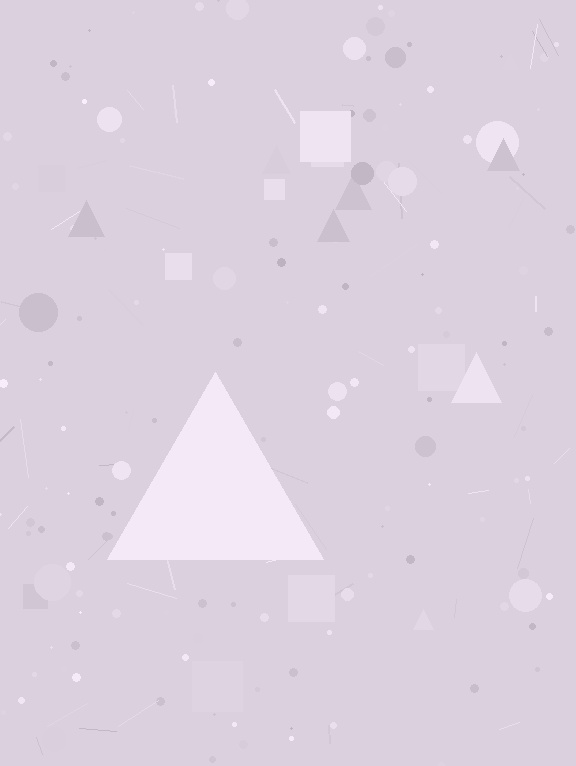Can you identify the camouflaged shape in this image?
The camouflaged shape is a triangle.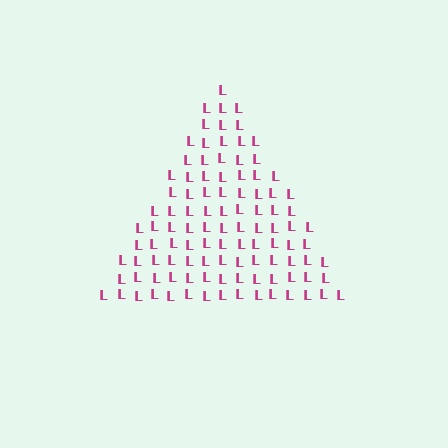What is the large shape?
The large shape is a triangle.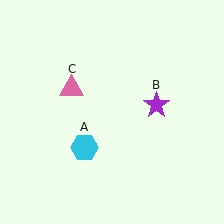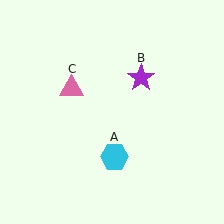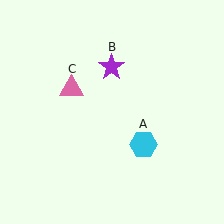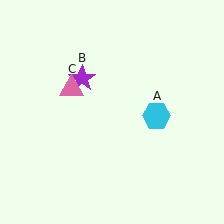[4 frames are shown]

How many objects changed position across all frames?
2 objects changed position: cyan hexagon (object A), purple star (object B).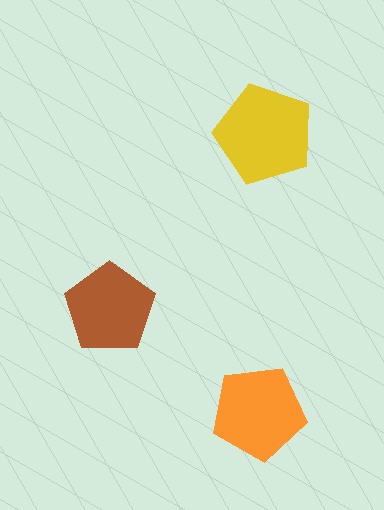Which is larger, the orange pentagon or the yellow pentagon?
The yellow one.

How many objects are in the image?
There are 3 objects in the image.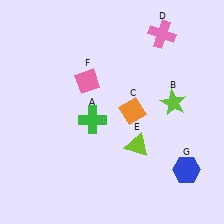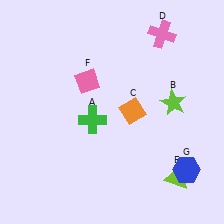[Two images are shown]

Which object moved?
The lime triangle (E) moved right.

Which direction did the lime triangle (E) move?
The lime triangle (E) moved right.